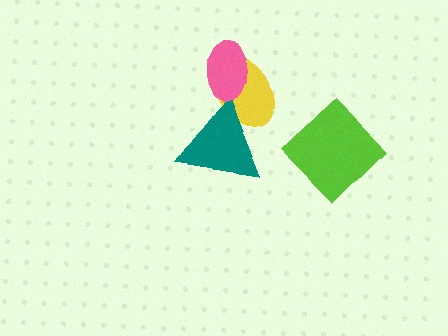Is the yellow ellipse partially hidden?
Yes, it is partially covered by another shape.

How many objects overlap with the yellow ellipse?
2 objects overlap with the yellow ellipse.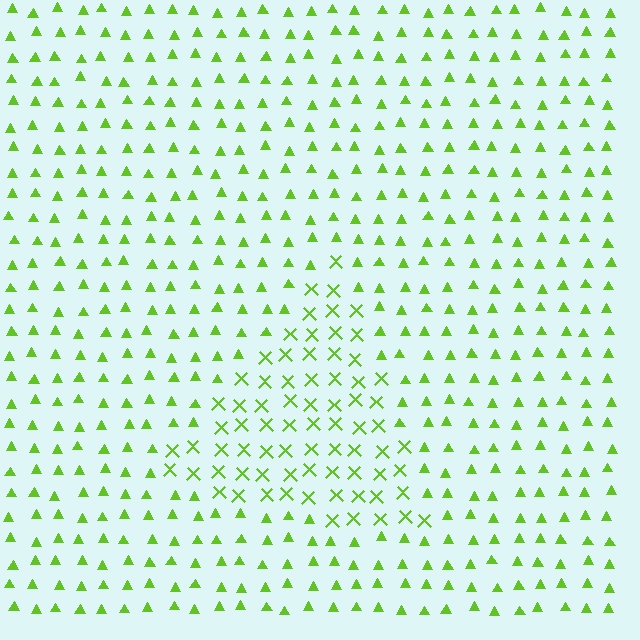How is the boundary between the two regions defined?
The boundary is defined by a change in element shape: X marks inside vs. triangles outside. All elements share the same color and spacing.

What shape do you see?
I see a triangle.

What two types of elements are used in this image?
The image uses X marks inside the triangle region and triangles outside it.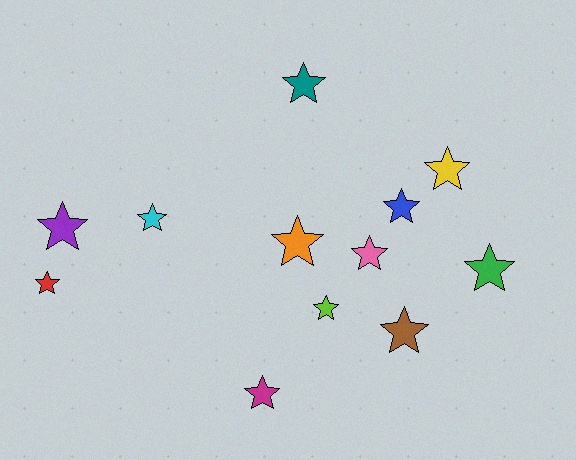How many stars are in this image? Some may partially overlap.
There are 12 stars.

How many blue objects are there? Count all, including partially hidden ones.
There is 1 blue object.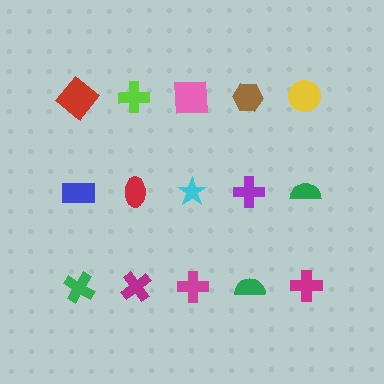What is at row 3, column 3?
A magenta cross.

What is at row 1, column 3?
A pink square.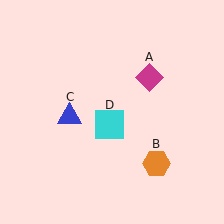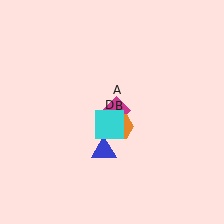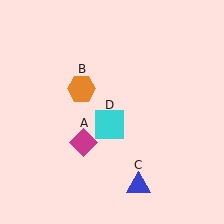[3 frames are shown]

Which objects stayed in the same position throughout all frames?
Cyan square (object D) remained stationary.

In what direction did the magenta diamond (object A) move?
The magenta diamond (object A) moved down and to the left.